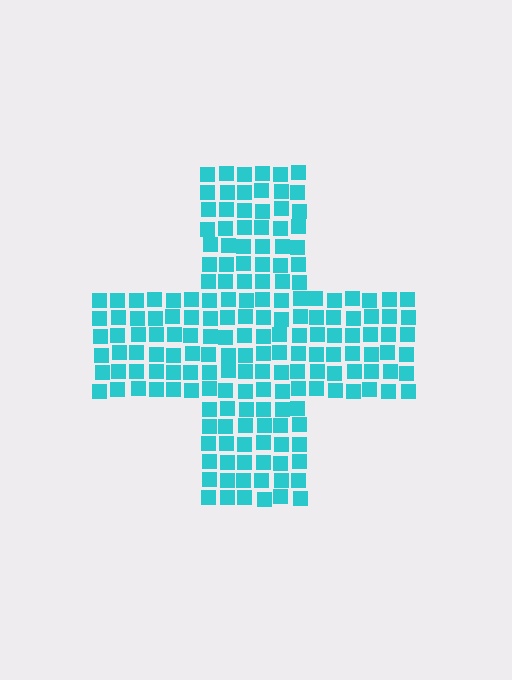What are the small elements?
The small elements are squares.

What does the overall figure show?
The overall figure shows a cross.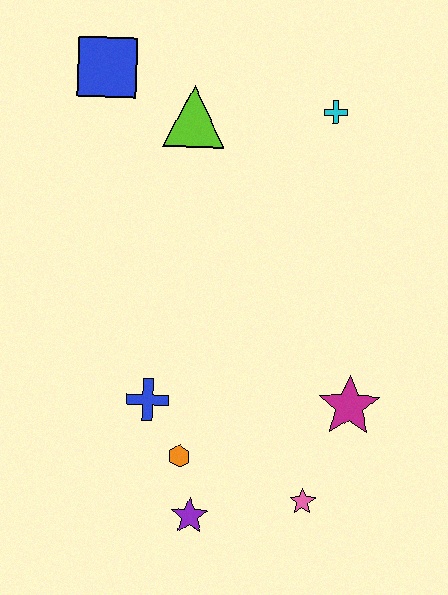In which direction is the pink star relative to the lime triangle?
The pink star is below the lime triangle.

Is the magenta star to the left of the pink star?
No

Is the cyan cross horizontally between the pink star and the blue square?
No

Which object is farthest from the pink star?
The blue square is farthest from the pink star.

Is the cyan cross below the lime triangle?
No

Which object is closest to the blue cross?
The orange hexagon is closest to the blue cross.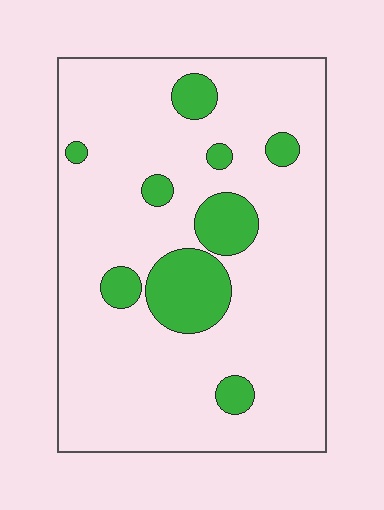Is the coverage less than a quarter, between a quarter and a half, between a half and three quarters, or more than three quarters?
Less than a quarter.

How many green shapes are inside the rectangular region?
9.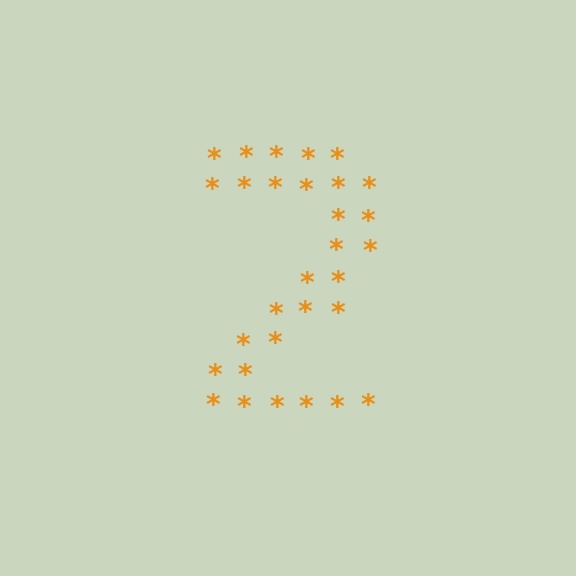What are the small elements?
The small elements are asterisks.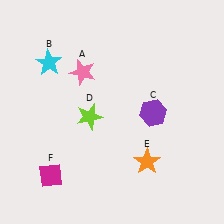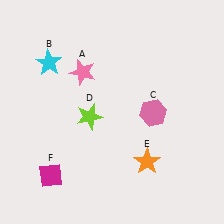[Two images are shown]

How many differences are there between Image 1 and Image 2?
There is 1 difference between the two images.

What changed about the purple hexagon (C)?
In Image 1, C is purple. In Image 2, it changed to pink.